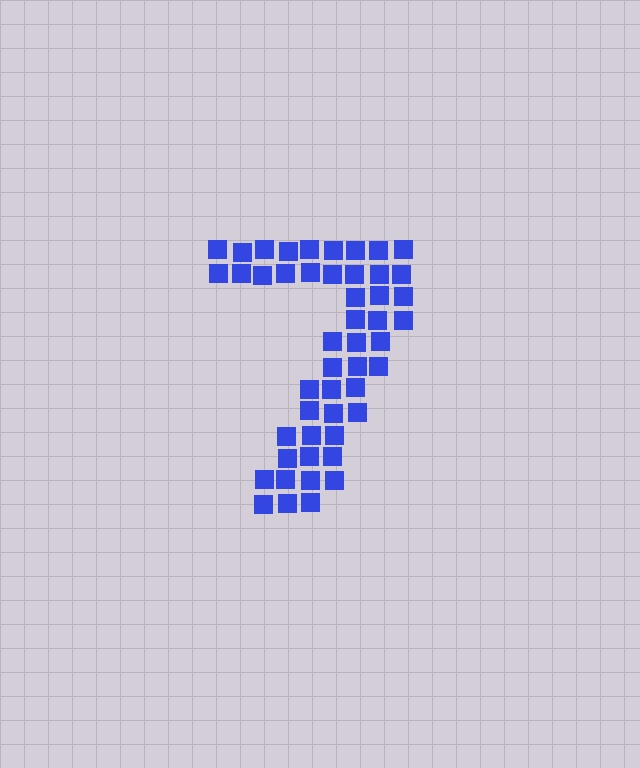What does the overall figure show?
The overall figure shows the digit 7.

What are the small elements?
The small elements are squares.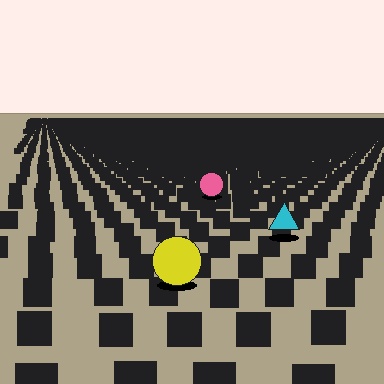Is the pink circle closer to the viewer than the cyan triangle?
No. The cyan triangle is closer — you can tell from the texture gradient: the ground texture is coarser near it.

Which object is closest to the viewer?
The yellow circle is closest. The texture marks near it are larger and more spread out.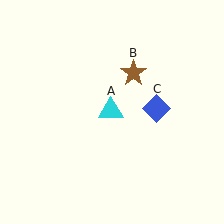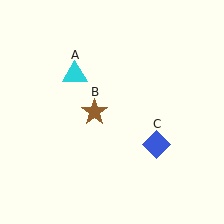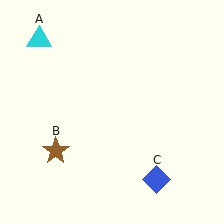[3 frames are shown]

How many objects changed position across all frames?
3 objects changed position: cyan triangle (object A), brown star (object B), blue diamond (object C).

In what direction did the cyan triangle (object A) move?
The cyan triangle (object A) moved up and to the left.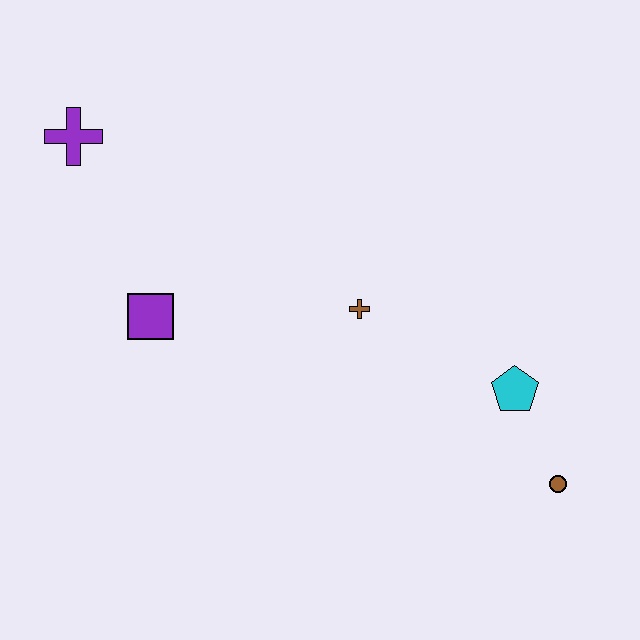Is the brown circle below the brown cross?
Yes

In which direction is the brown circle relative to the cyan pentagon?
The brown circle is below the cyan pentagon.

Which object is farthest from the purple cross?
The brown circle is farthest from the purple cross.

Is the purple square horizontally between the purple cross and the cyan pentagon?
Yes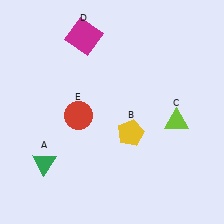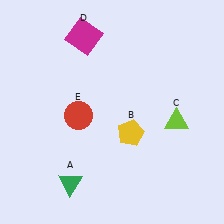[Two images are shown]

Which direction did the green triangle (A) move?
The green triangle (A) moved right.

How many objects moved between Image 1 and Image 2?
1 object moved between the two images.